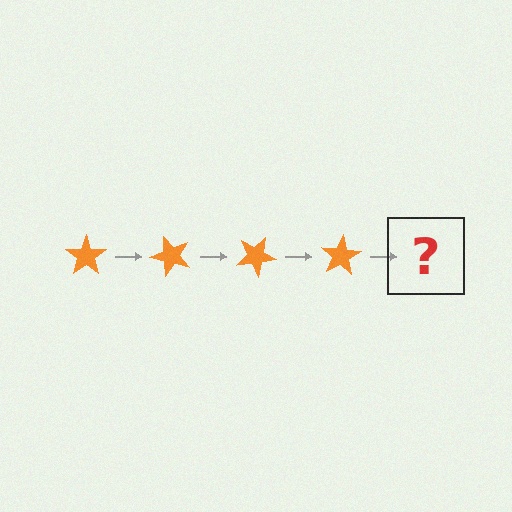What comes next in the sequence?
The next element should be an orange star rotated 200 degrees.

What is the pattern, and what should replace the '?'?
The pattern is that the star rotates 50 degrees each step. The '?' should be an orange star rotated 200 degrees.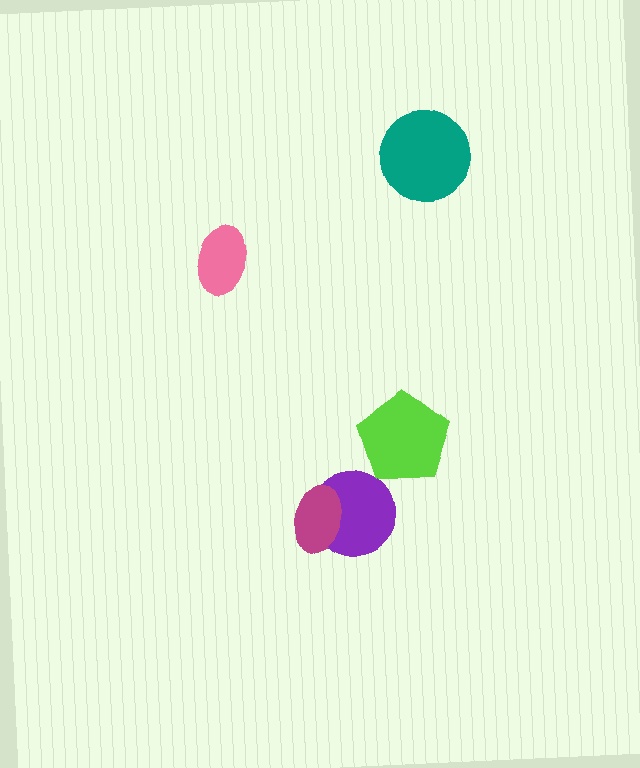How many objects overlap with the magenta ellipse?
1 object overlaps with the magenta ellipse.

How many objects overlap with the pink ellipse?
0 objects overlap with the pink ellipse.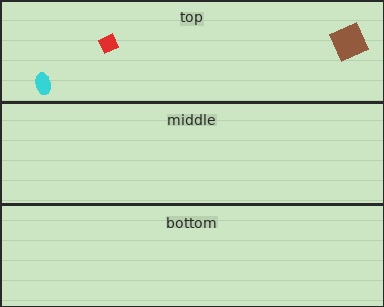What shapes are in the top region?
The red diamond, the cyan ellipse, the brown square.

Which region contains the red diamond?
The top region.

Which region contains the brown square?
The top region.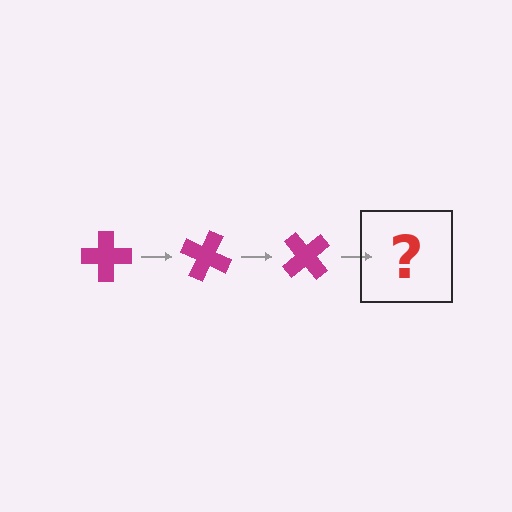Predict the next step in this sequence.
The next step is a magenta cross rotated 75 degrees.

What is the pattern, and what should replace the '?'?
The pattern is that the cross rotates 25 degrees each step. The '?' should be a magenta cross rotated 75 degrees.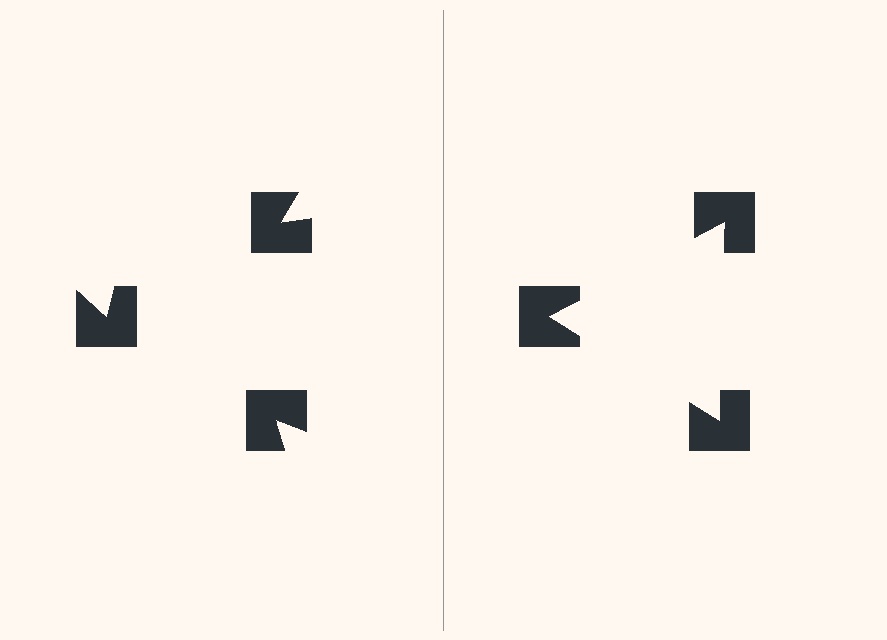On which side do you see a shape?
An illusory triangle appears on the right side. On the left side the wedge cuts are rotated, so no coherent shape forms.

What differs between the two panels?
The notched squares are positioned identically on both sides; only the wedge orientations differ. On the right they align to a triangle; on the left they are misaligned.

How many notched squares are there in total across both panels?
6 — 3 on each side.